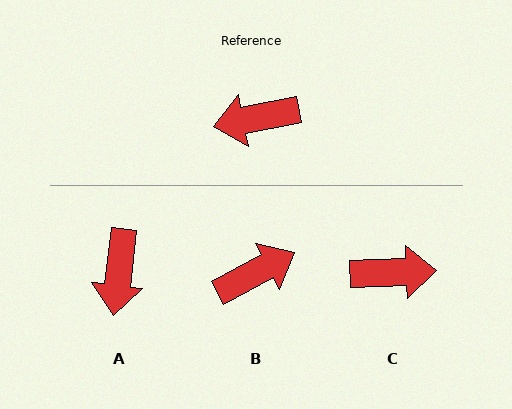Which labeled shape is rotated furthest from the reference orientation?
C, about 171 degrees away.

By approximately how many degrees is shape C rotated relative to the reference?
Approximately 171 degrees counter-clockwise.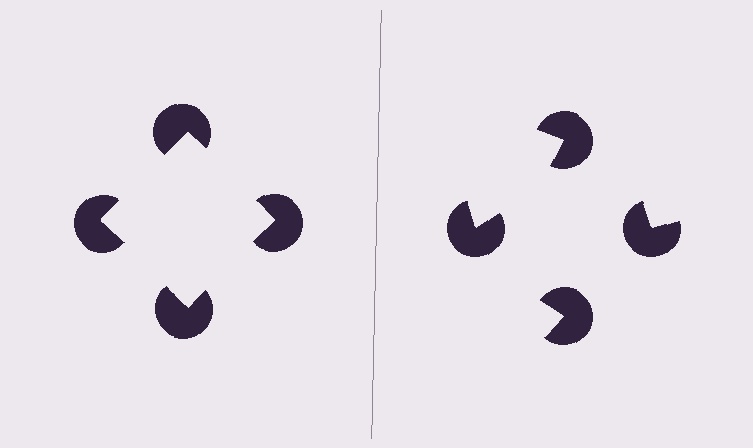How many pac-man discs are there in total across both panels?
8 — 4 on each side.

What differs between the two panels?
The pac-man discs are positioned identically on both sides; only the wedge orientations differ. On the left they align to a square; on the right they are misaligned.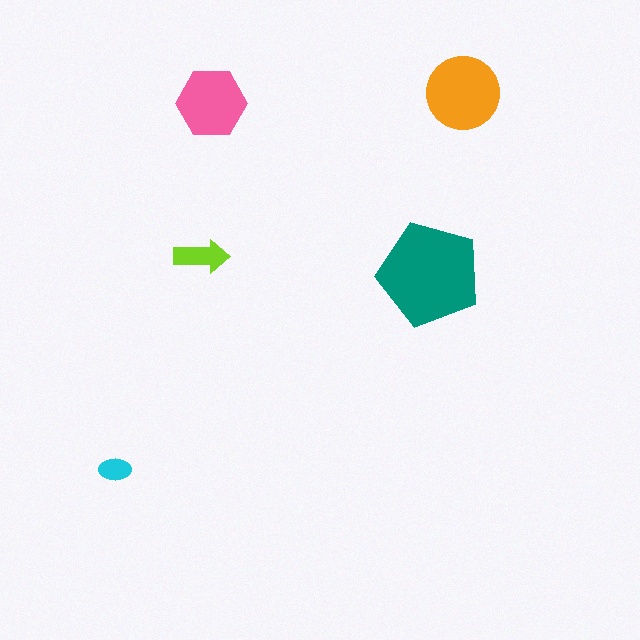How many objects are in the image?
There are 5 objects in the image.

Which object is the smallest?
The cyan ellipse.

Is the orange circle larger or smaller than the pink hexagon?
Larger.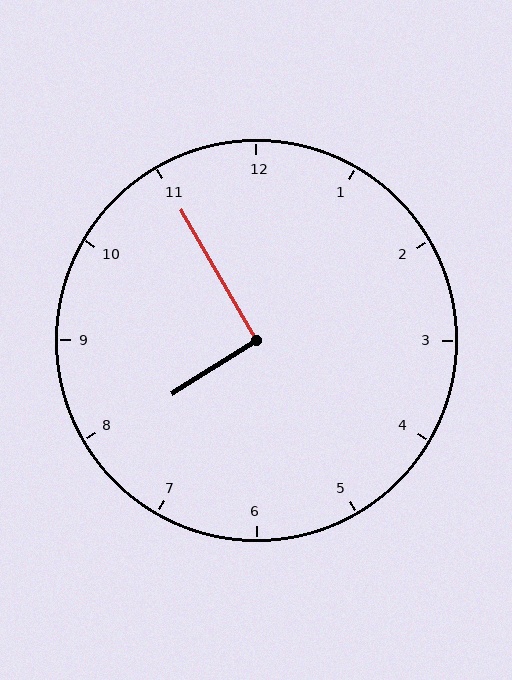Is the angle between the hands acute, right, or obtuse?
It is right.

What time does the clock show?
7:55.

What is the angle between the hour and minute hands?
Approximately 92 degrees.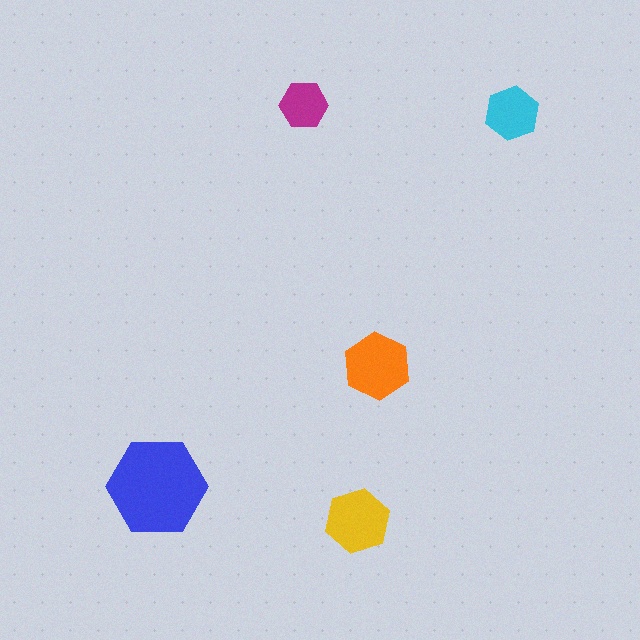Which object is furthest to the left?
The blue hexagon is leftmost.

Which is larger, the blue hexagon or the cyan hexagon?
The blue one.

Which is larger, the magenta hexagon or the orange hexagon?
The orange one.